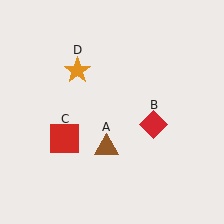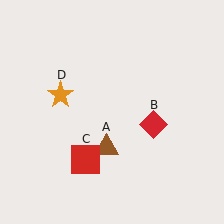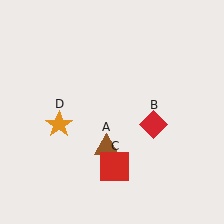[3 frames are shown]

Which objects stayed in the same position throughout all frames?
Brown triangle (object A) and red diamond (object B) remained stationary.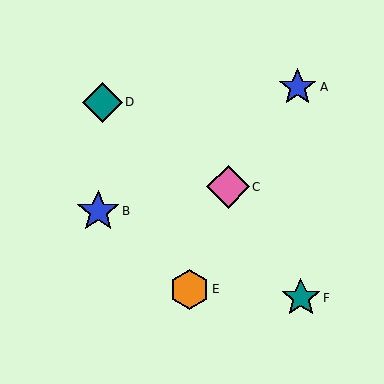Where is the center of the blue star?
The center of the blue star is at (98, 212).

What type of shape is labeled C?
Shape C is a pink diamond.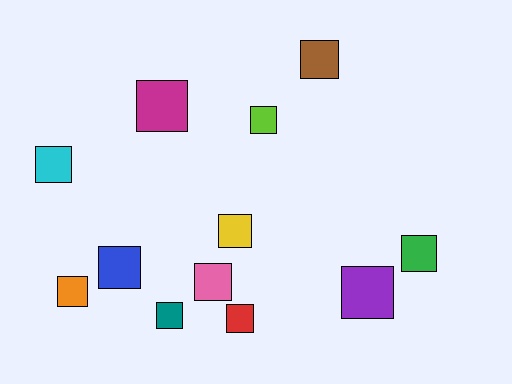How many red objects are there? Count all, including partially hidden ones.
There is 1 red object.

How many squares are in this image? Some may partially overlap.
There are 12 squares.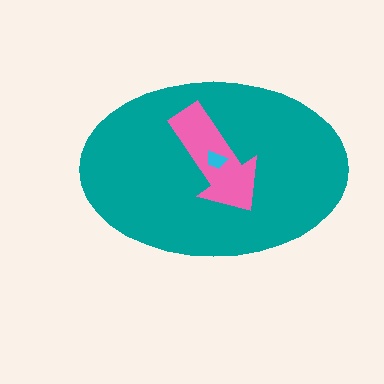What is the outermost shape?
The teal ellipse.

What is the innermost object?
The cyan trapezoid.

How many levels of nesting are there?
3.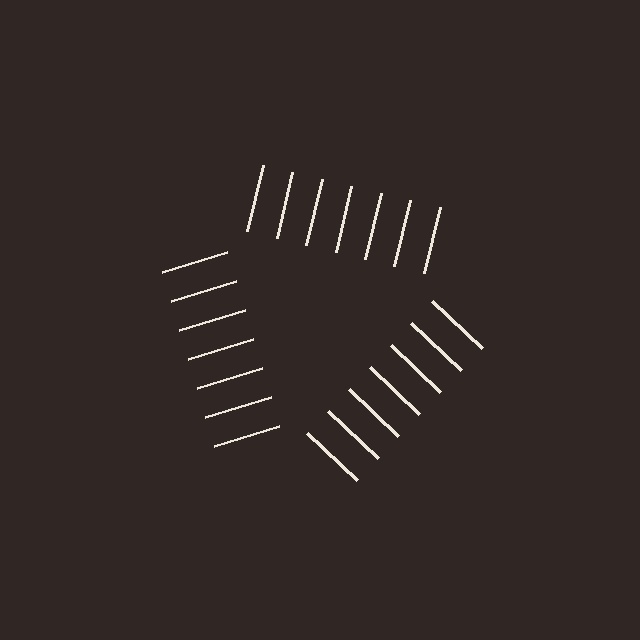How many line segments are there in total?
21 — 7 along each of the 3 edges.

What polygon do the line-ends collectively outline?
An illusory triangle — the line segments terminate on its edges but no continuous stroke is drawn.